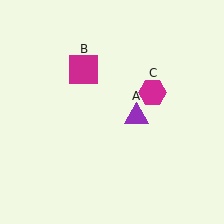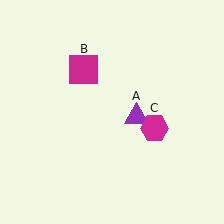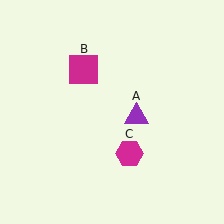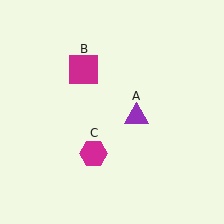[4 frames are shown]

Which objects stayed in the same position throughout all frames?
Purple triangle (object A) and magenta square (object B) remained stationary.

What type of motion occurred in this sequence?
The magenta hexagon (object C) rotated clockwise around the center of the scene.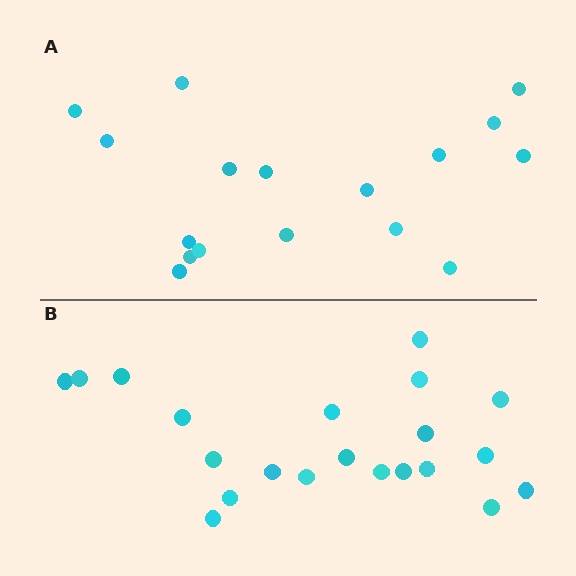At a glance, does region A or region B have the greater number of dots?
Region B (the bottom region) has more dots.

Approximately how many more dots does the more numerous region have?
Region B has about 4 more dots than region A.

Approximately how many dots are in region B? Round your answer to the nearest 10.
About 20 dots. (The exact count is 21, which rounds to 20.)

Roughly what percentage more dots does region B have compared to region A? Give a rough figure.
About 25% more.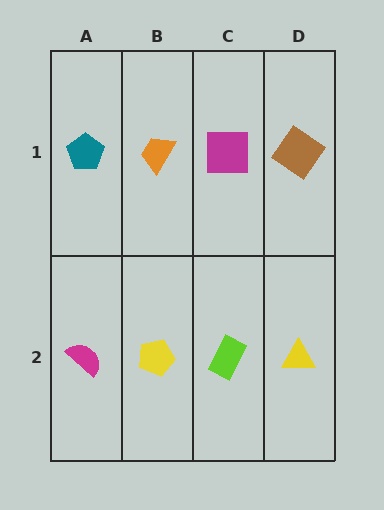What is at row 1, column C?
A magenta square.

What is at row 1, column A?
A teal pentagon.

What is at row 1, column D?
A brown diamond.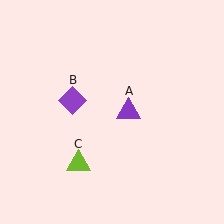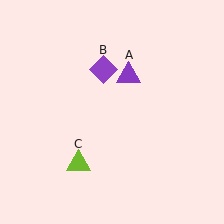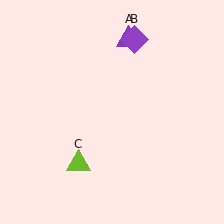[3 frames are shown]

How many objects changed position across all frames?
2 objects changed position: purple triangle (object A), purple diamond (object B).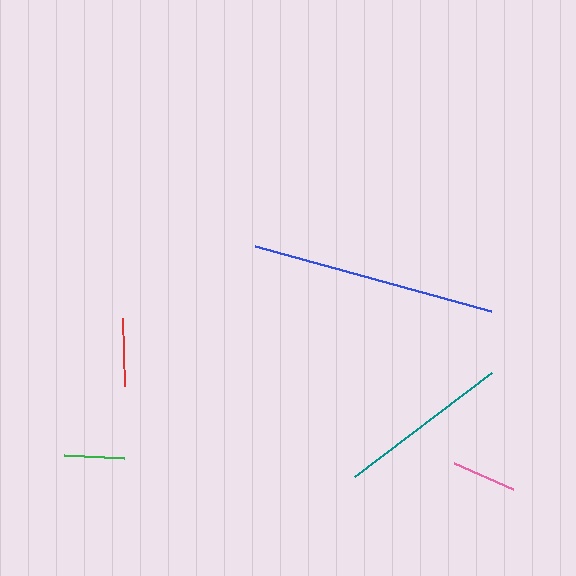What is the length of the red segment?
The red segment is approximately 69 pixels long.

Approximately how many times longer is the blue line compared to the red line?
The blue line is approximately 3.6 times the length of the red line.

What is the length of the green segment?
The green segment is approximately 61 pixels long.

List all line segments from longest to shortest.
From longest to shortest: blue, teal, red, pink, green.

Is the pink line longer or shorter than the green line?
The pink line is longer than the green line.